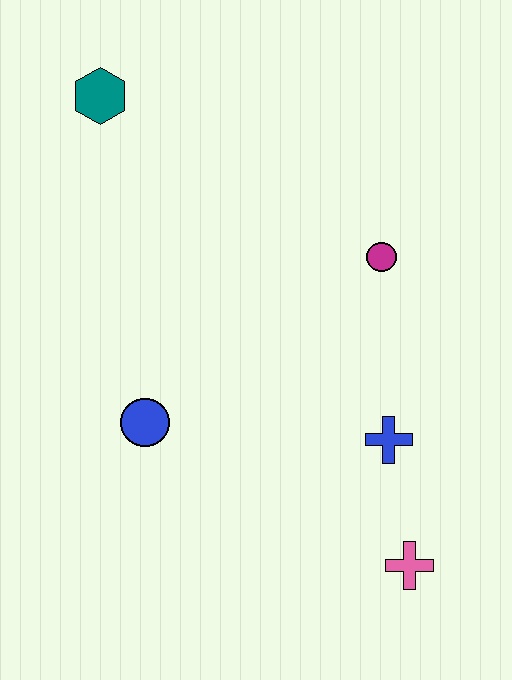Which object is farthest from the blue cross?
The teal hexagon is farthest from the blue cross.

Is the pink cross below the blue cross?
Yes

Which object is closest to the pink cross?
The blue cross is closest to the pink cross.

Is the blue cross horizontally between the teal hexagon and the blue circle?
No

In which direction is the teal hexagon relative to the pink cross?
The teal hexagon is above the pink cross.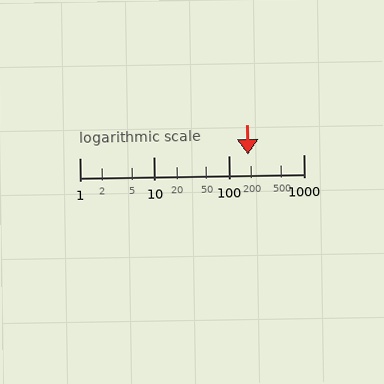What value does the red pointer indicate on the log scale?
The pointer indicates approximately 180.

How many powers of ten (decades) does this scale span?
The scale spans 3 decades, from 1 to 1000.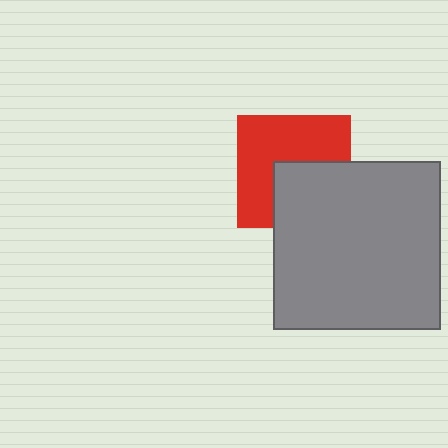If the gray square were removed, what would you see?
You would see the complete red square.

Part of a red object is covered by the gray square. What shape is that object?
It is a square.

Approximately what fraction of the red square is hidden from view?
Roughly 40% of the red square is hidden behind the gray square.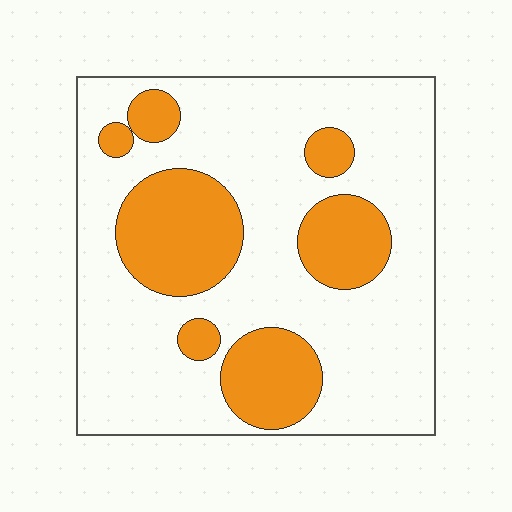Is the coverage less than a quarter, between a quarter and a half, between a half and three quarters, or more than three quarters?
Between a quarter and a half.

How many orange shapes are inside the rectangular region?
7.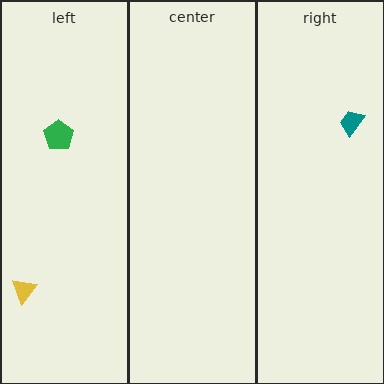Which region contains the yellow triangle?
The left region.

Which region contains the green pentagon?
The left region.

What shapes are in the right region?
The teal trapezoid.